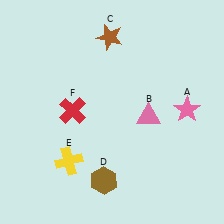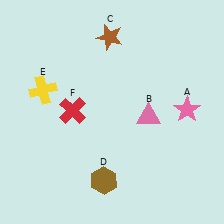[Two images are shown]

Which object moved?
The yellow cross (E) moved up.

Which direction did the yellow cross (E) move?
The yellow cross (E) moved up.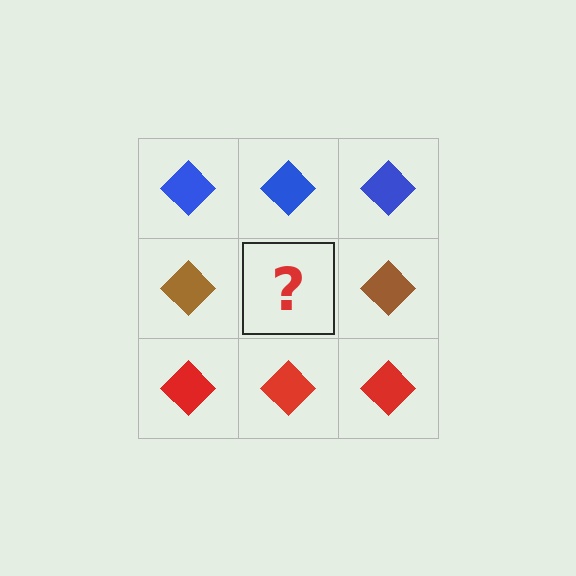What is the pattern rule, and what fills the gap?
The rule is that each row has a consistent color. The gap should be filled with a brown diamond.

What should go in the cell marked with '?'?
The missing cell should contain a brown diamond.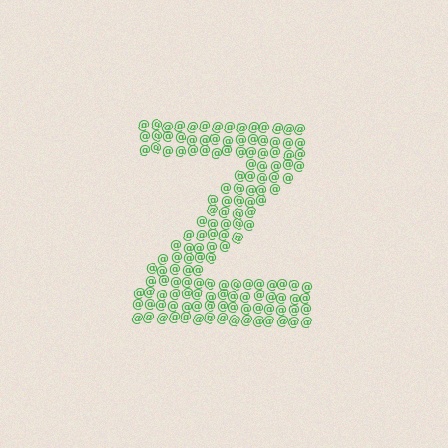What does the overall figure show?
The overall figure shows the letter Z.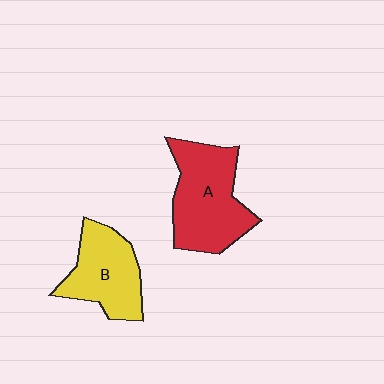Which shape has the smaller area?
Shape B (yellow).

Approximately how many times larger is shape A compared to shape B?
Approximately 1.3 times.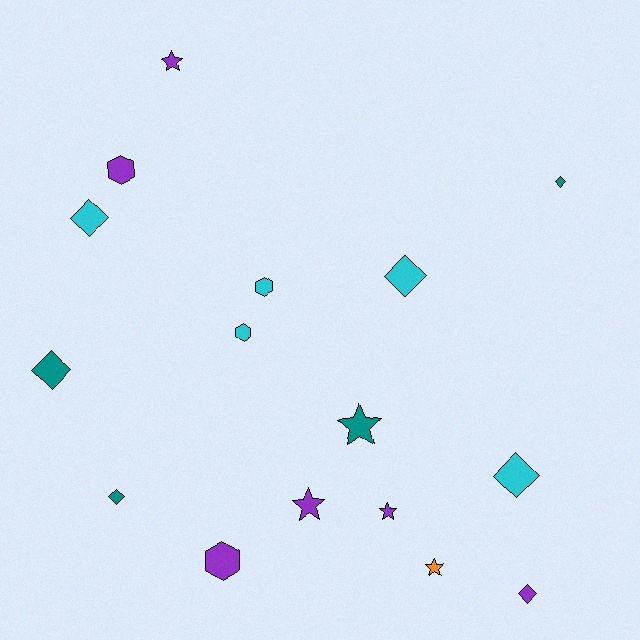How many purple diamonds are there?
There is 1 purple diamond.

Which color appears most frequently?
Purple, with 6 objects.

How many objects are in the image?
There are 16 objects.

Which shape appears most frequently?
Diamond, with 7 objects.